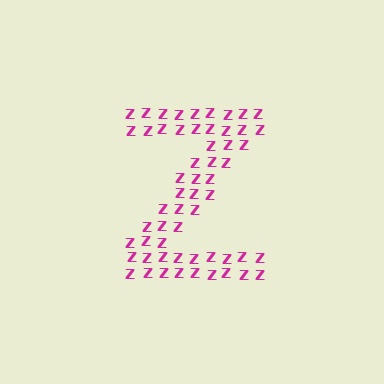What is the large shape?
The large shape is the letter Z.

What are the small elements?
The small elements are letter Z's.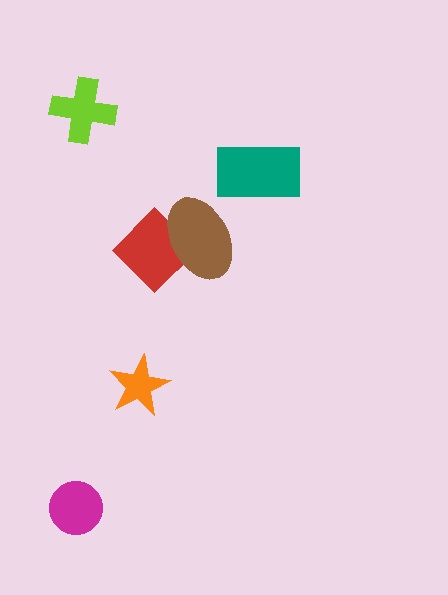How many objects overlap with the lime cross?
0 objects overlap with the lime cross.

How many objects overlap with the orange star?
0 objects overlap with the orange star.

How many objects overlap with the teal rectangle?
0 objects overlap with the teal rectangle.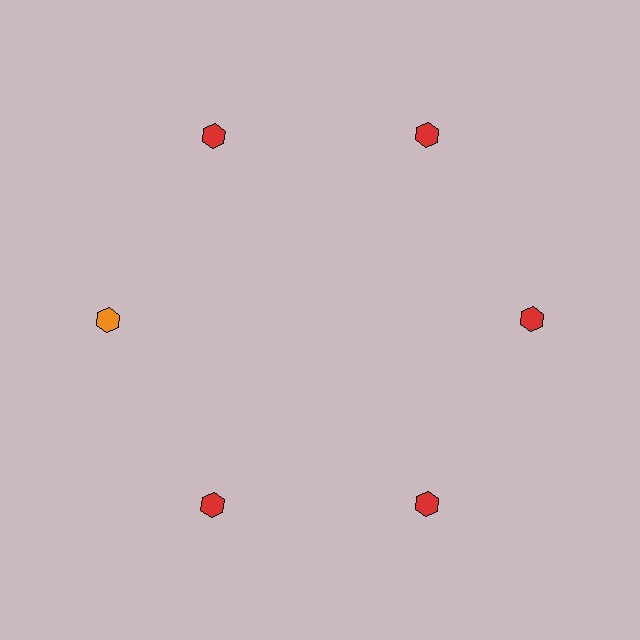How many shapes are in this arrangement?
There are 6 shapes arranged in a ring pattern.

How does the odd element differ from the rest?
It has a different color: orange instead of red.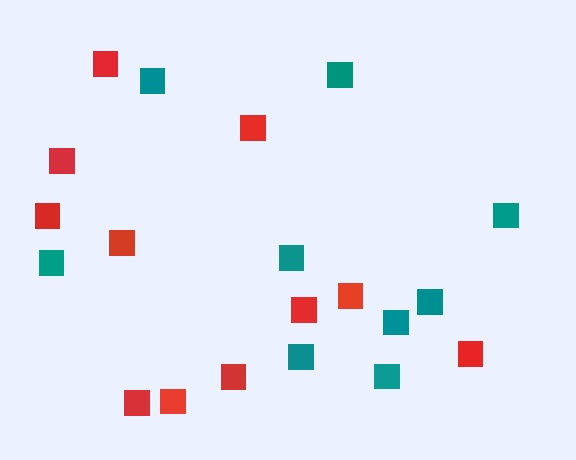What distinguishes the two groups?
There are 2 groups: one group of red squares (11) and one group of teal squares (9).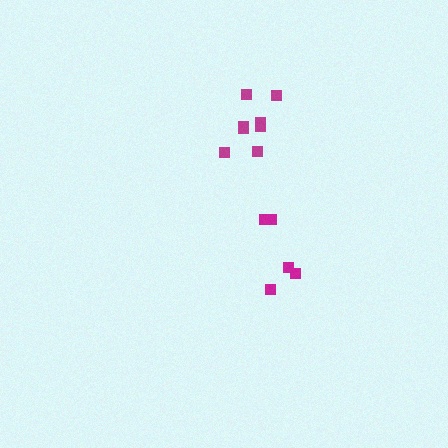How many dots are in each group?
Group 1: 5 dots, Group 2: 8 dots (13 total).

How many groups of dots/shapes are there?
There are 2 groups.